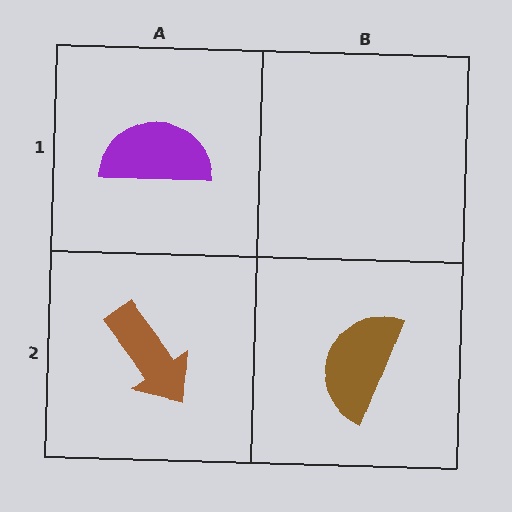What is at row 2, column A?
A brown arrow.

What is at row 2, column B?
A brown semicircle.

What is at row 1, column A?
A purple semicircle.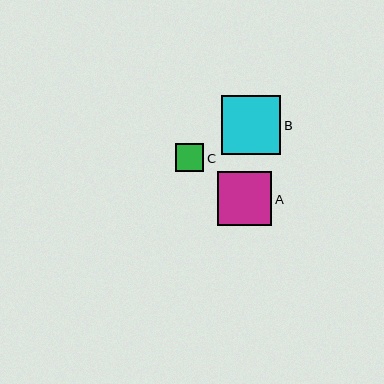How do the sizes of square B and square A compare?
Square B and square A are approximately the same size.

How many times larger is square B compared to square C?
Square B is approximately 2.1 times the size of square C.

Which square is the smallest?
Square C is the smallest with a size of approximately 28 pixels.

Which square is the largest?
Square B is the largest with a size of approximately 59 pixels.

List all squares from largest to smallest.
From largest to smallest: B, A, C.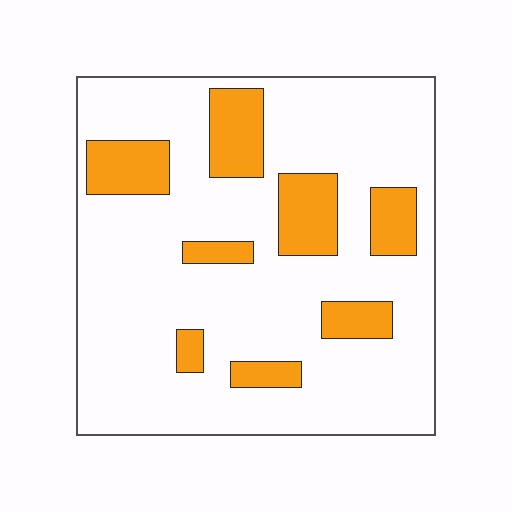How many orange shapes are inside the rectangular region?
8.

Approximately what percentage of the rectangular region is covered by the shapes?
Approximately 20%.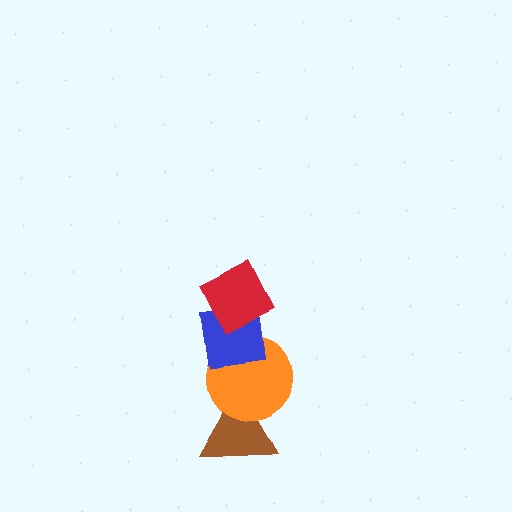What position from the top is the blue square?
The blue square is 2nd from the top.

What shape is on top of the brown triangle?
The orange circle is on top of the brown triangle.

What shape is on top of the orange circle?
The blue square is on top of the orange circle.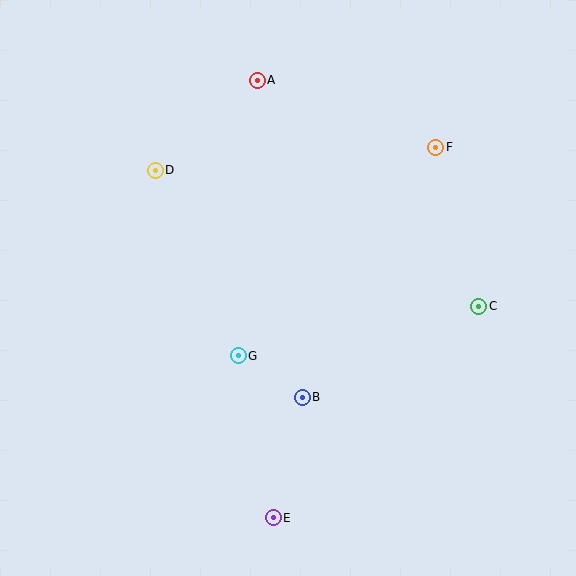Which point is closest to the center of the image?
Point G at (238, 356) is closest to the center.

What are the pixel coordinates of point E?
Point E is at (273, 518).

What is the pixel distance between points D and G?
The distance between D and G is 203 pixels.